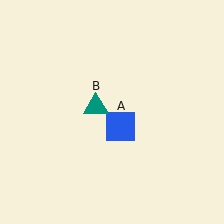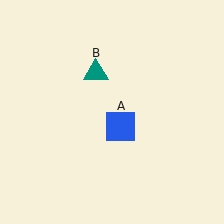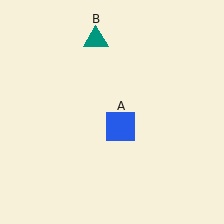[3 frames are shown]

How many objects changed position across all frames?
1 object changed position: teal triangle (object B).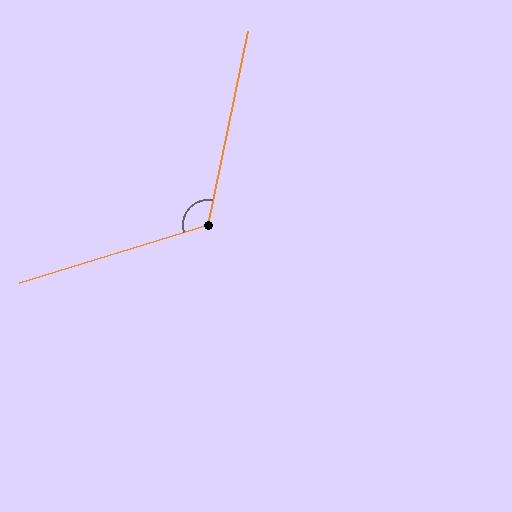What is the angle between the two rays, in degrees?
Approximately 119 degrees.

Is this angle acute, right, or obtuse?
It is obtuse.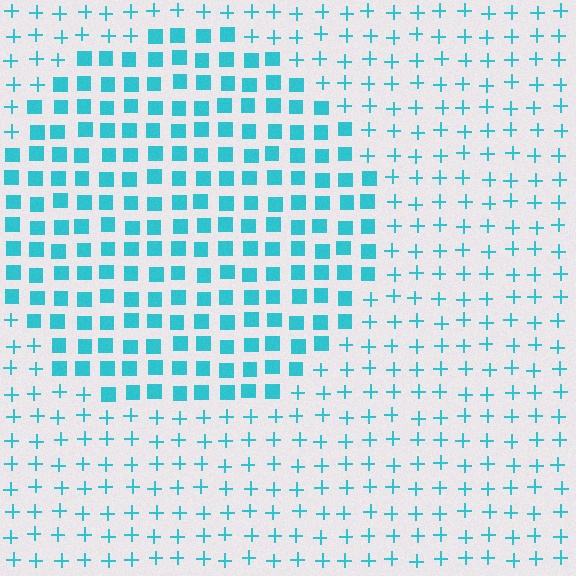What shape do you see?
I see a circle.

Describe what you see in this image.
The image is filled with small cyan elements arranged in a uniform grid. A circle-shaped region contains squares, while the surrounding area contains plus signs. The boundary is defined purely by the change in element shape.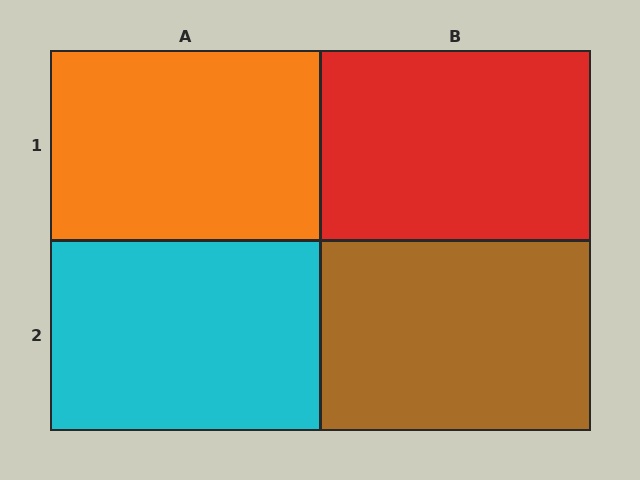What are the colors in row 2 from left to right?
Cyan, brown.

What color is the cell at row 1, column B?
Red.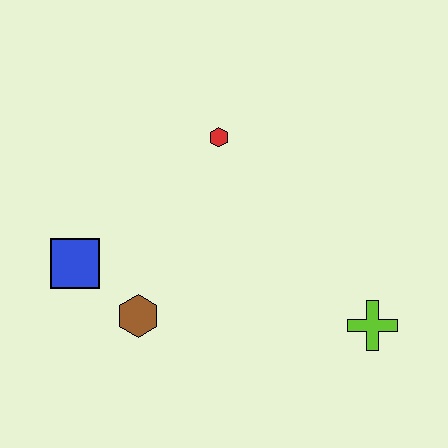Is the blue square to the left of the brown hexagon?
Yes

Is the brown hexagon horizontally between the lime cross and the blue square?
Yes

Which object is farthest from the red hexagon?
The lime cross is farthest from the red hexagon.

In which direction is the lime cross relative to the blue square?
The lime cross is to the right of the blue square.